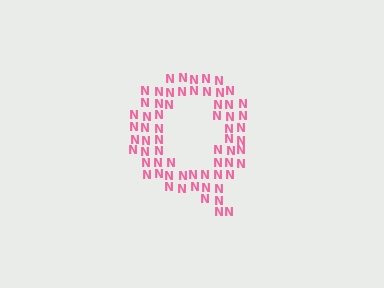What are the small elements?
The small elements are letter N's.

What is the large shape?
The large shape is the letter Q.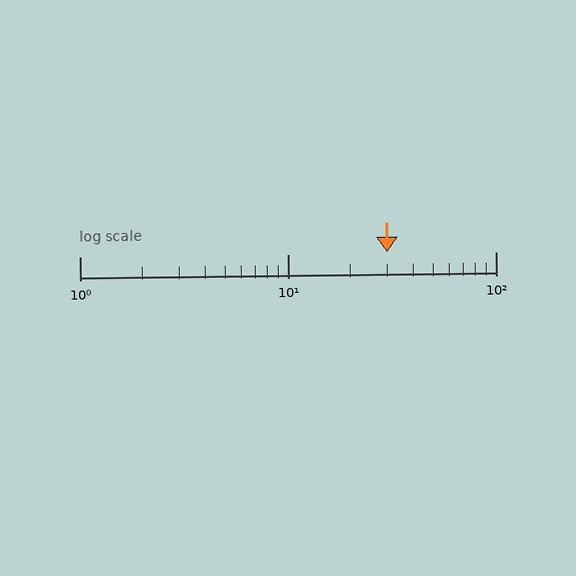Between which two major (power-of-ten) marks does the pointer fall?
The pointer is between 10 and 100.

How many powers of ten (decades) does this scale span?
The scale spans 2 decades, from 1 to 100.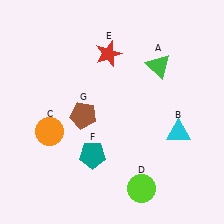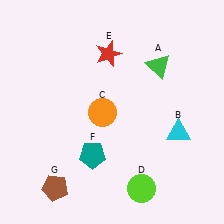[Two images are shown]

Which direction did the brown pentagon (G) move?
The brown pentagon (G) moved down.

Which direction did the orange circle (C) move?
The orange circle (C) moved right.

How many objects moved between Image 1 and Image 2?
2 objects moved between the two images.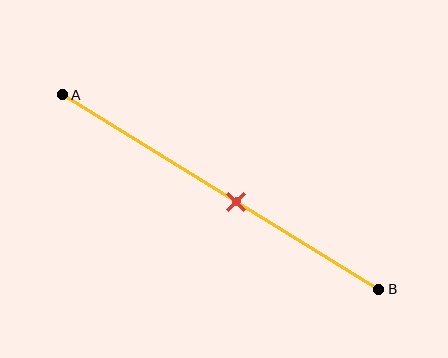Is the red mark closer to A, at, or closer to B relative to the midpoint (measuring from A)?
The red mark is closer to point B than the midpoint of segment AB.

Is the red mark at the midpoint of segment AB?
No, the mark is at about 55% from A, not at the 50% midpoint.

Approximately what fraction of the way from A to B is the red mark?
The red mark is approximately 55% of the way from A to B.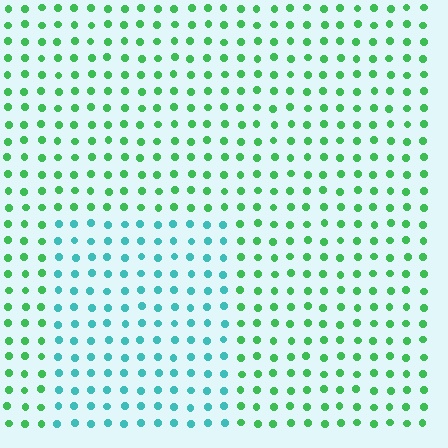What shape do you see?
I see a rectangle.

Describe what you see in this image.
The image is filled with small green elements in a uniform arrangement. A rectangle-shaped region is visible where the elements are tinted to a slightly different hue, forming a subtle color boundary.